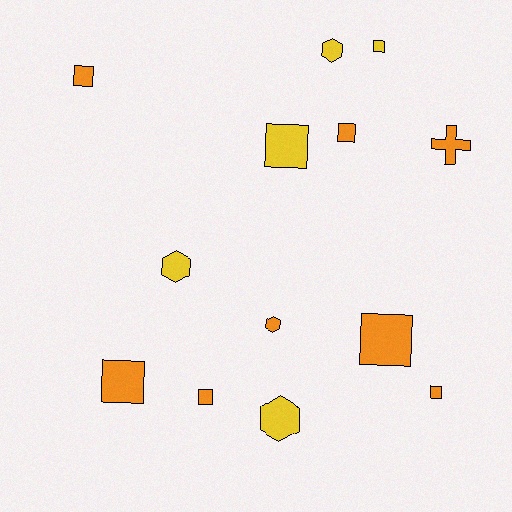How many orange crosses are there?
There is 1 orange cross.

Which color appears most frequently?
Orange, with 8 objects.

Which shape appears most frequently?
Square, with 8 objects.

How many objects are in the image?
There are 13 objects.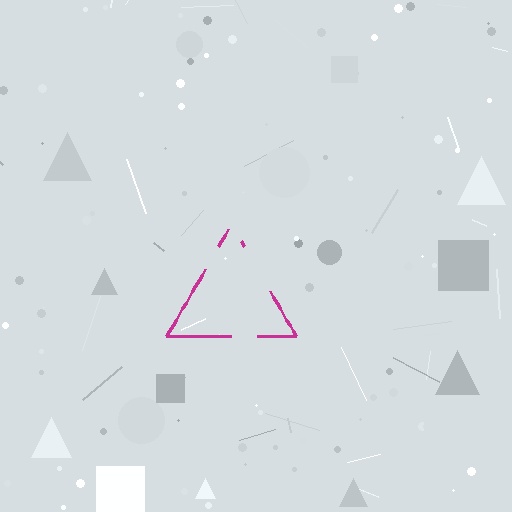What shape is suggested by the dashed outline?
The dashed outline suggests a triangle.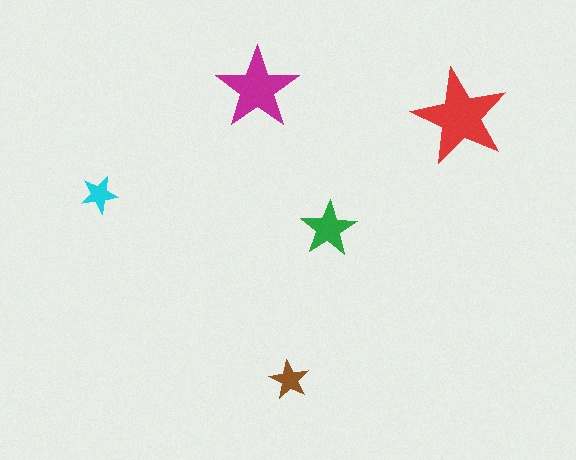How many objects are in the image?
There are 5 objects in the image.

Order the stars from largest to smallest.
the red one, the magenta one, the green one, the brown one, the cyan one.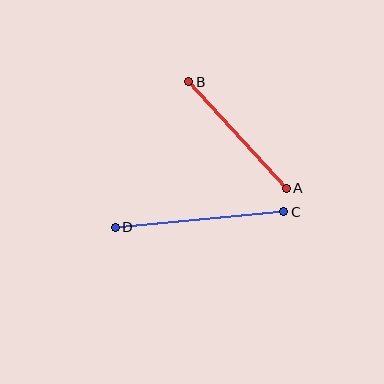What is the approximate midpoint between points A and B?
The midpoint is at approximately (238, 135) pixels.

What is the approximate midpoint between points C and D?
The midpoint is at approximately (200, 219) pixels.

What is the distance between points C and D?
The distance is approximately 169 pixels.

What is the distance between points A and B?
The distance is approximately 144 pixels.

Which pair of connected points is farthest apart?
Points C and D are farthest apart.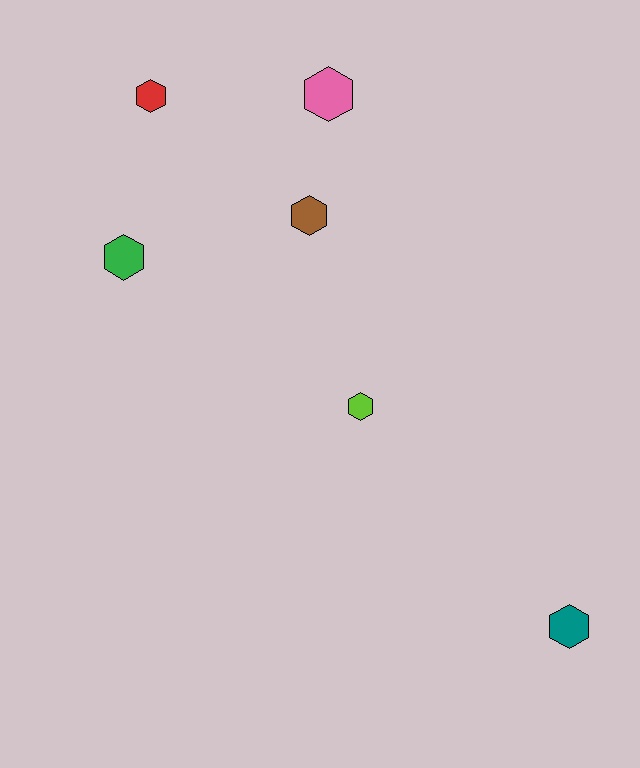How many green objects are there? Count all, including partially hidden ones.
There is 1 green object.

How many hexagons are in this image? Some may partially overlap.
There are 6 hexagons.